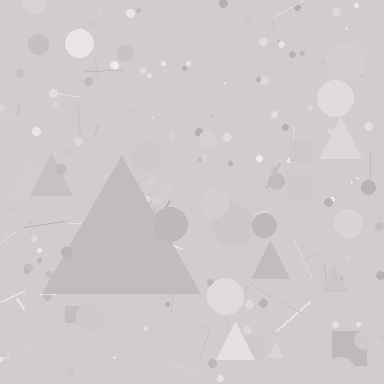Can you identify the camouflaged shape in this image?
The camouflaged shape is a triangle.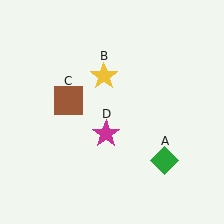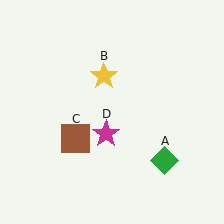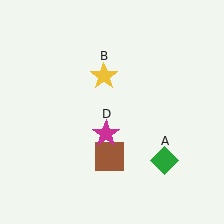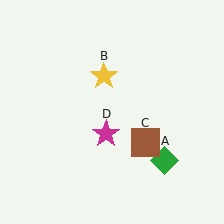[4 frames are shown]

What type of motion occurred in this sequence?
The brown square (object C) rotated counterclockwise around the center of the scene.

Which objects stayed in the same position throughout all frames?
Green diamond (object A) and yellow star (object B) and magenta star (object D) remained stationary.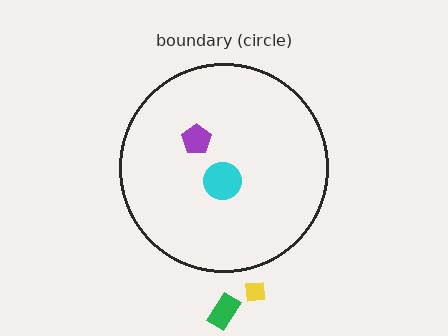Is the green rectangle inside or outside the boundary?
Outside.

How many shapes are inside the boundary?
2 inside, 2 outside.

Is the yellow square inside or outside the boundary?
Outside.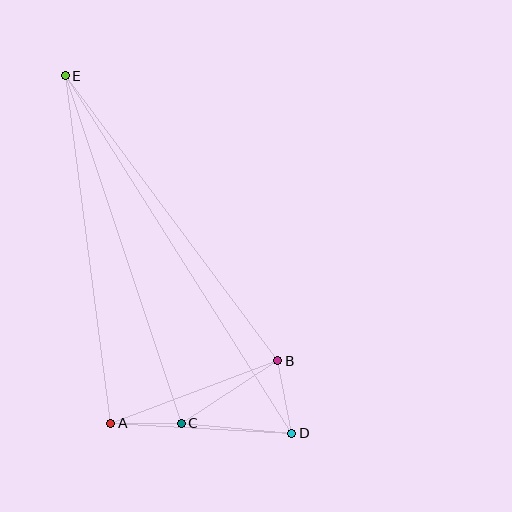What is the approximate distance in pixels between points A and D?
The distance between A and D is approximately 181 pixels.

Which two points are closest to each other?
Points A and C are closest to each other.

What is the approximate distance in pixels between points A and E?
The distance between A and E is approximately 350 pixels.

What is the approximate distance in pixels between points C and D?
The distance between C and D is approximately 111 pixels.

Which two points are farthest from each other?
Points D and E are farthest from each other.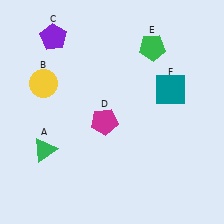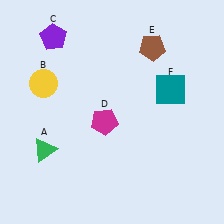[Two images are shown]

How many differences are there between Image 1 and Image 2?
There is 1 difference between the two images.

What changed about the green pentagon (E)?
In Image 1, E is green. In Image 2, it changed to brown.